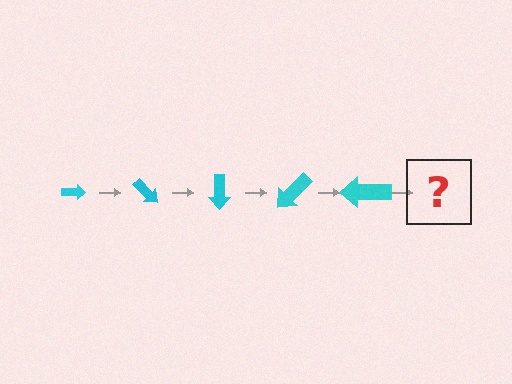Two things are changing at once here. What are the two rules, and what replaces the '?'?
The two rules are that the arrow grows larger each step and it rotates 45 degrees each step. The '?' should be an arrow, larger than the previous one and rotated 225 degrees from the start.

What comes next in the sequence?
The next element should be an arrow, larger than the previous one and rotated 225 degrees from the start.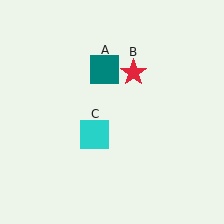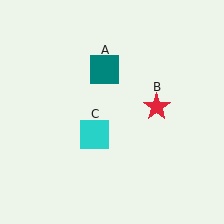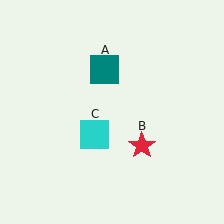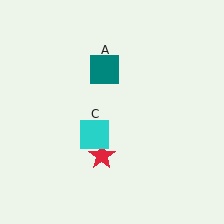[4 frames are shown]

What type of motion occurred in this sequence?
The red star (object B) rotated clockwise around the center of the scene.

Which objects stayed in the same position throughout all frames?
Teal square (object A) and cyan square (object C) remained stationary.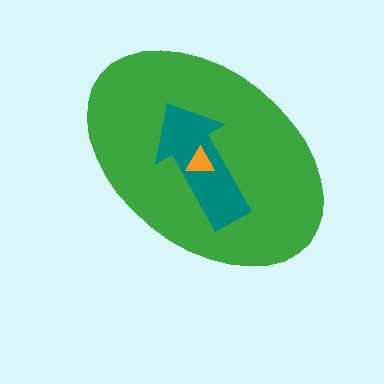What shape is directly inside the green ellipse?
The teal arrow.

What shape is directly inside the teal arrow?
The orange triangle.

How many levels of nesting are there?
3.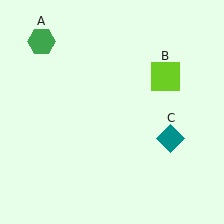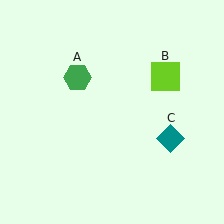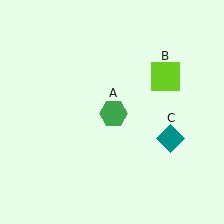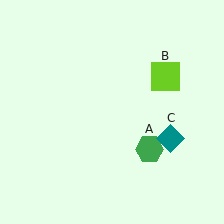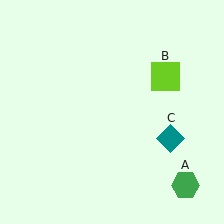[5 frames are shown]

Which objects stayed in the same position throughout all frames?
Lime square (object B) and teal diamond (object C) remained stationary.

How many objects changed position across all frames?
1 object changed position: green hexagon (object A).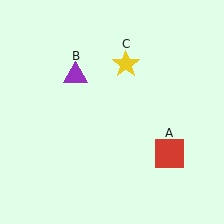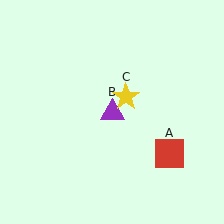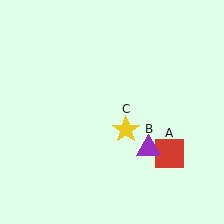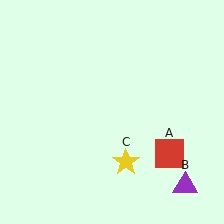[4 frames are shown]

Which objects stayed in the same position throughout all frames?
Red square (object A) remained stationary.